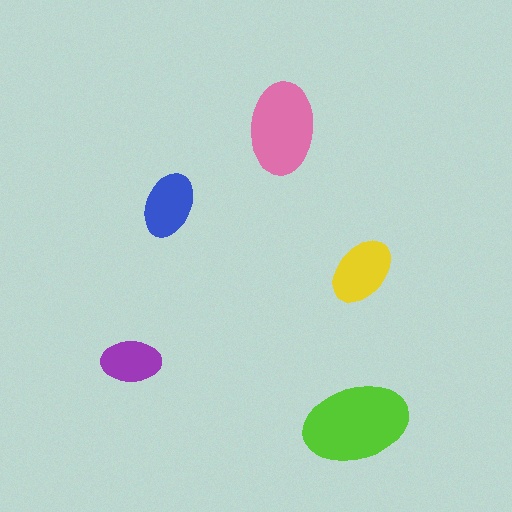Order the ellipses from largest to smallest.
the lime one, the pink one, the yellow one, the blue one, the purple one.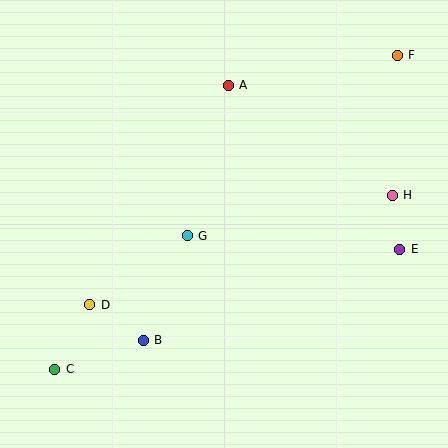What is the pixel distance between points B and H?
The distance between B and H is 288 pixels.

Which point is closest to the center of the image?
Point G at (187, 236) is closest to the center.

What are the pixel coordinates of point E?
Point E is at (400, 249).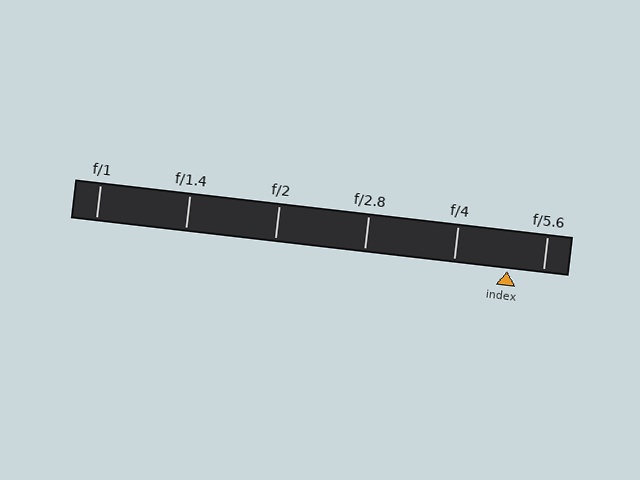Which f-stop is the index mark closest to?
The index mark is closest to f/5.6.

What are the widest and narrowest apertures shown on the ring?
The widest aperture shown is f/1 and the narrowest is f/5.6.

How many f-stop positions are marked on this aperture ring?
There are 6 f-stop positions marked.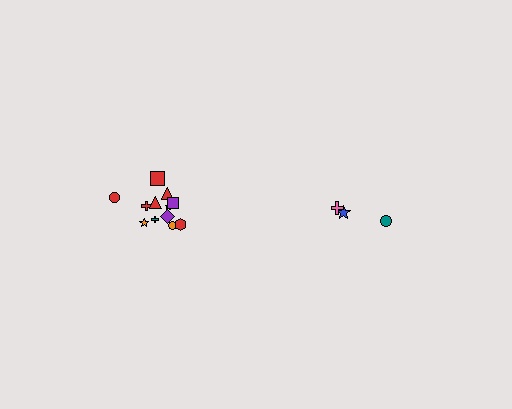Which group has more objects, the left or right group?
The left group.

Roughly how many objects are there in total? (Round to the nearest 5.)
Roughly 15 objects in total.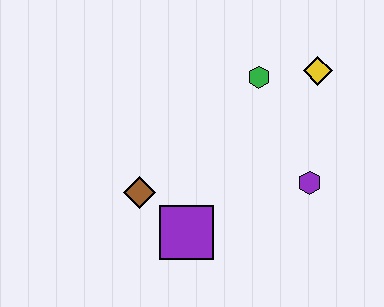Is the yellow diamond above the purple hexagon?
Yes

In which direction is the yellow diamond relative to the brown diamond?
The yellow diamond is to the right of the brown diamond.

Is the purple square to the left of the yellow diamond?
Yes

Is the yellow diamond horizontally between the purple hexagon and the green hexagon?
No